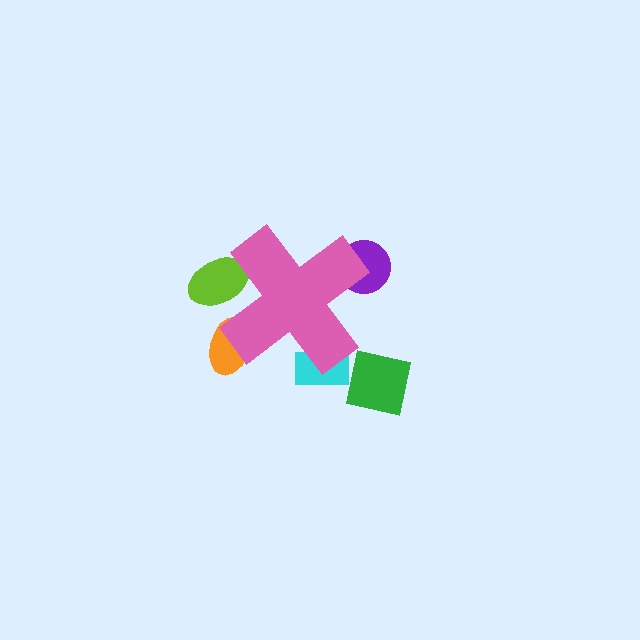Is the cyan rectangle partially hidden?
Yes, the cyan rectangle is partially hidden behind the pink cross.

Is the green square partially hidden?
No, the green square is fully visible.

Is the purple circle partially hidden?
Yes, the purple circle is partially hidden behind the pink cross.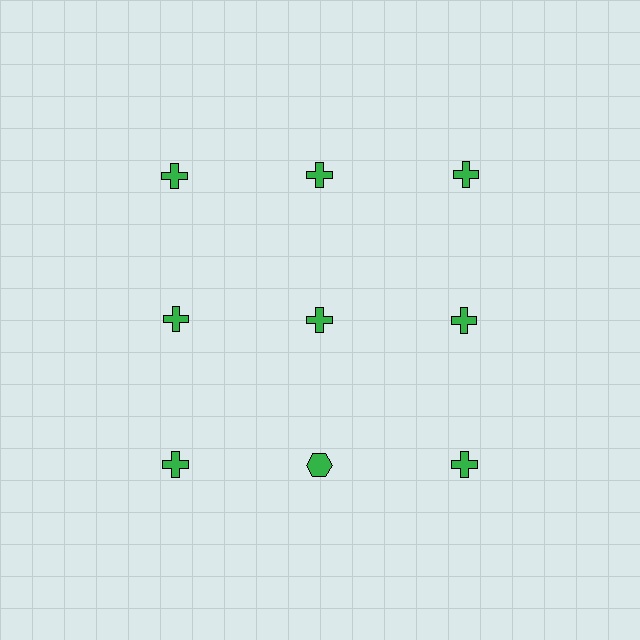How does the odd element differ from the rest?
It has a different shape: hexagon instead of cross.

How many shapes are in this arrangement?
There are 9 shapes arranged in a grid pattern.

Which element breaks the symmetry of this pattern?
The green hexagon in the third row, second from left column breaks the symmetry. All other shapes are green crosses.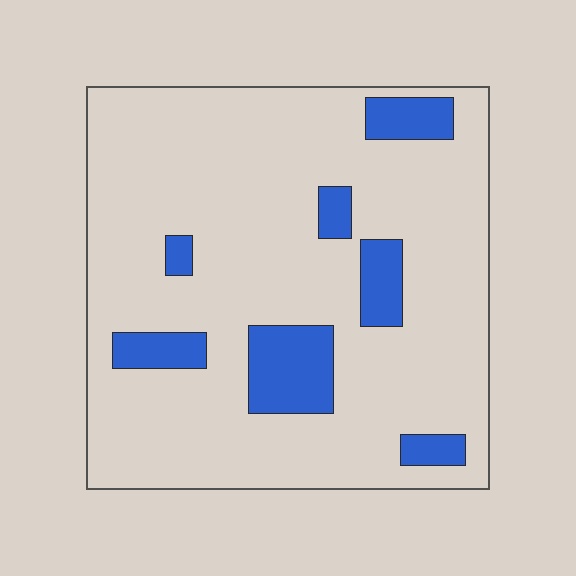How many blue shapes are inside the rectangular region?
7.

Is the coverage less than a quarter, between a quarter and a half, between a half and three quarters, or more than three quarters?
Less than a quarter.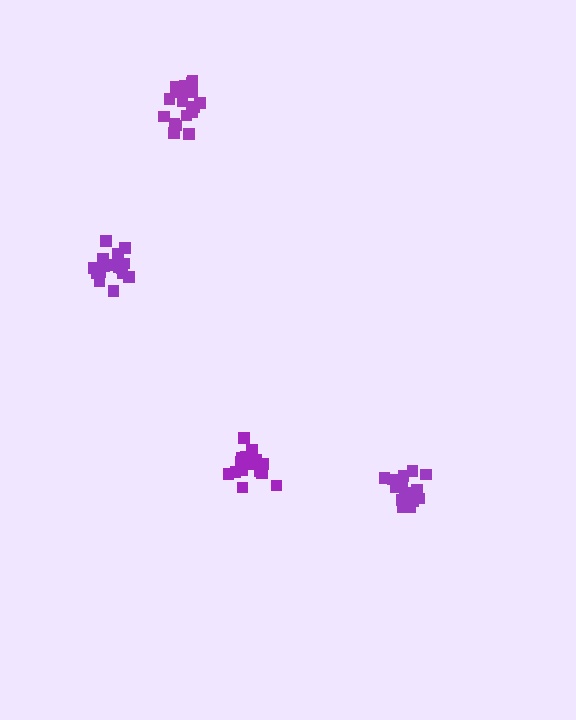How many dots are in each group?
Group 1: 18 dots, Group 2: 20 dots, Group 3: 15 dots, Group 4: 20 dots (73 total).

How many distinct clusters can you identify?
There are 4 distinct clusters.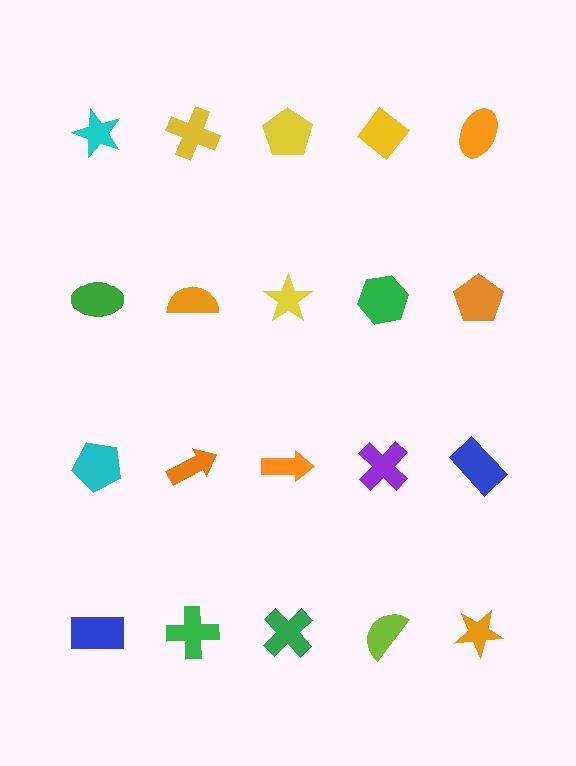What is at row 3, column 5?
A blue rectangle.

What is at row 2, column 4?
A green hexagon.